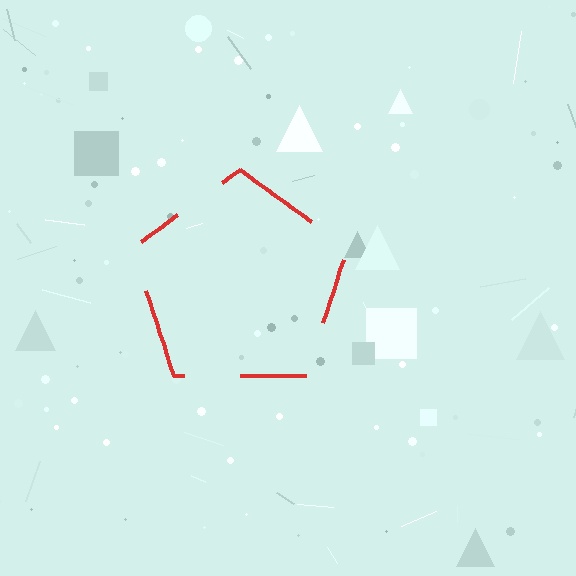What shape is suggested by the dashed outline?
The dashed outline suggests a pentagon.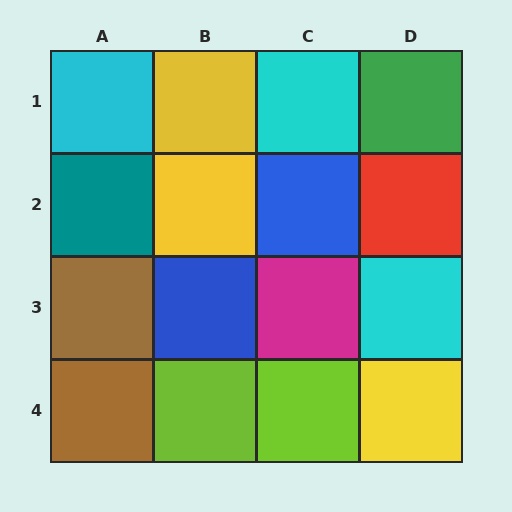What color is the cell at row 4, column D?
Yellow.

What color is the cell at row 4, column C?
Lime.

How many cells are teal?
1 cell is teal.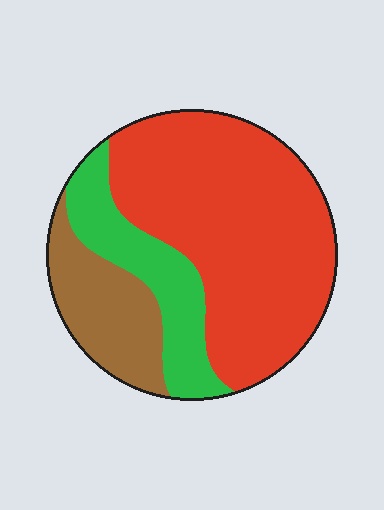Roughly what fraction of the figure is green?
Green takes up about one fifth (1/5) of the figure.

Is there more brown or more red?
Red.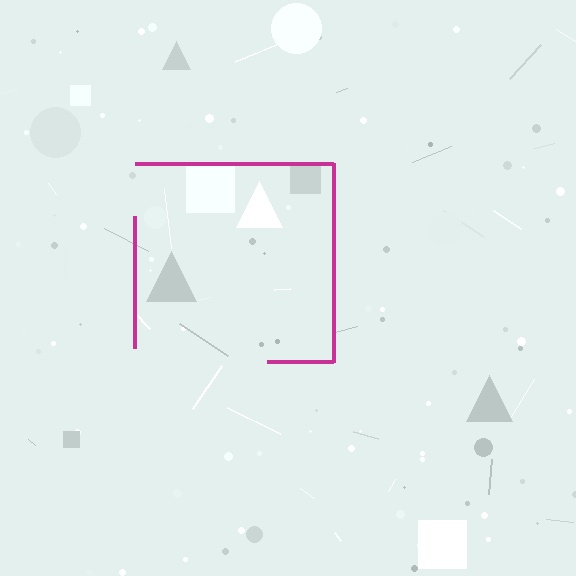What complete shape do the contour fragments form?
The contour fragments form a square.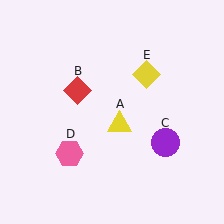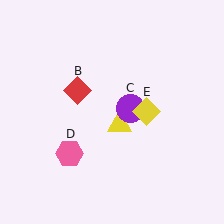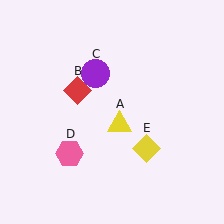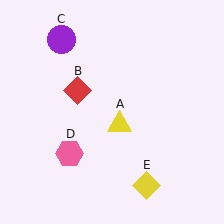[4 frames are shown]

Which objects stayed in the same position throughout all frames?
Yellow triangle (object A) and red diamond (object B) and pink hexagon (object D) remained stationary.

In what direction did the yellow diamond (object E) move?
The yellow diamond (object E) moved down.